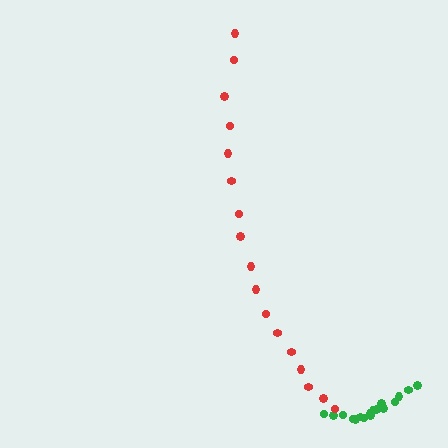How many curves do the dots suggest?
There are 2 distinct paths.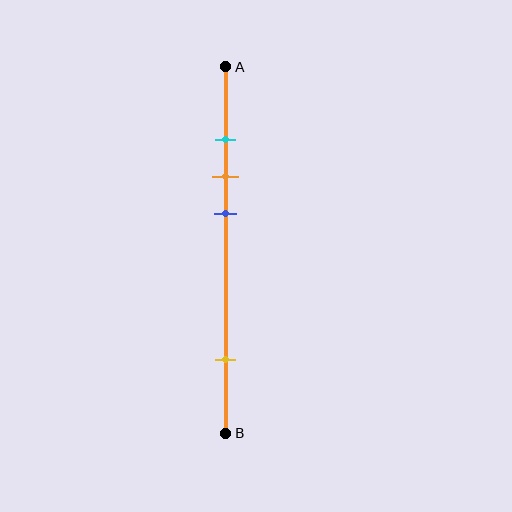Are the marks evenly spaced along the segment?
No, the marks are not evenly spaced.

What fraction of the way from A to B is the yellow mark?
The yellow mark is approximately 80% (0.8) of the way from A to B.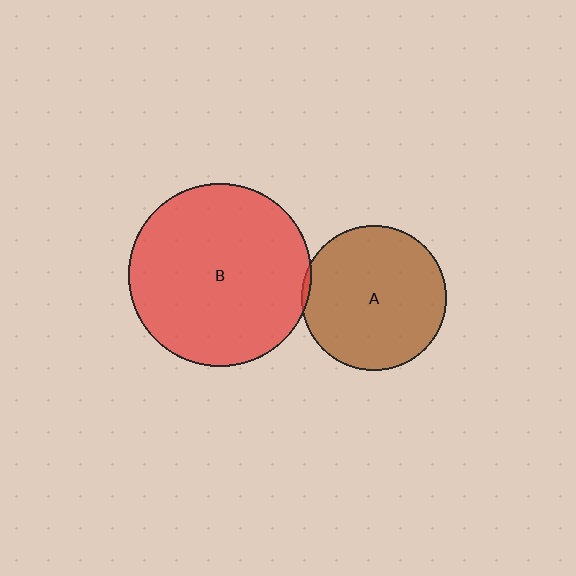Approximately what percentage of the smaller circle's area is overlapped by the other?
Approximately 5%.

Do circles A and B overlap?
Yes.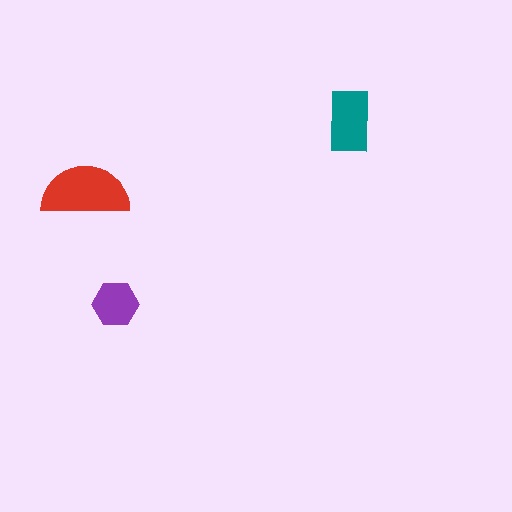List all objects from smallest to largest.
The purple hexagon, the teal rectangle, the red semicircle.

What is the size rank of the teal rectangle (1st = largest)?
2nd.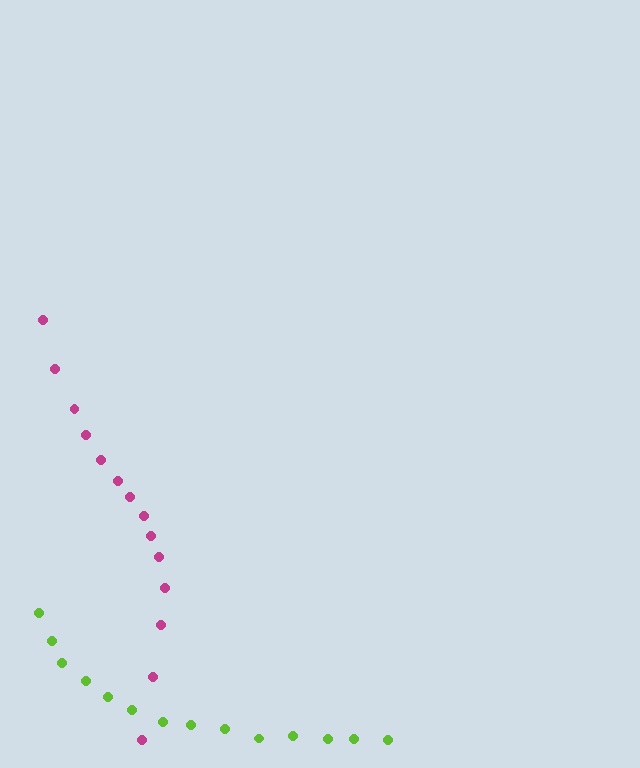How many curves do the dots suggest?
There are 2 distinct paths.